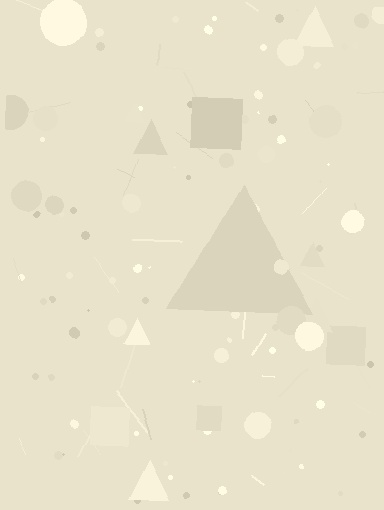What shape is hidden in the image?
A triangle is hidden in the image.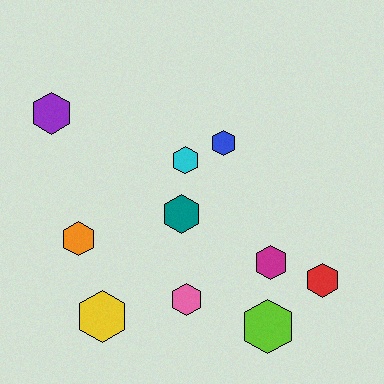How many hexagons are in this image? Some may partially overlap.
There are 10 hexagons.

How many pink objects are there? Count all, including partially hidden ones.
There is 1 pink object.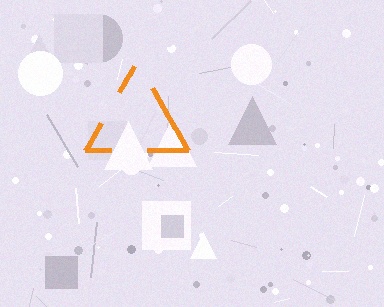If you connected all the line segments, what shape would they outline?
They would outline a triangle.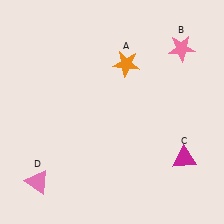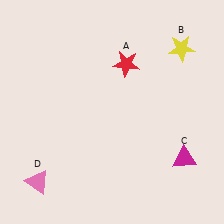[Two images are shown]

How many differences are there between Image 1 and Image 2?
There are 2 differences between the two images.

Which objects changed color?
A changed from orange to red. B changed from pink to yellow.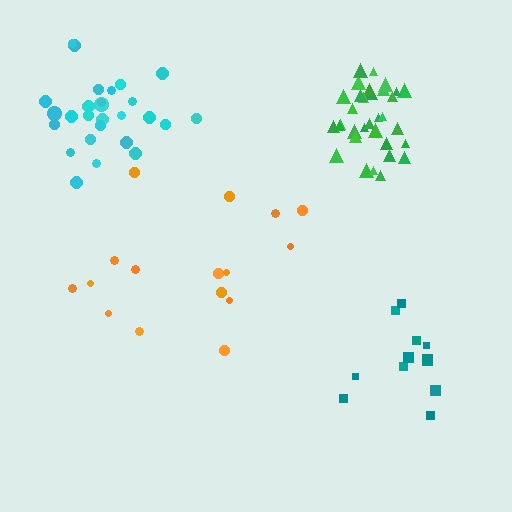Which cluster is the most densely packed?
Green.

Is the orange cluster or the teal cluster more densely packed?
Teal.